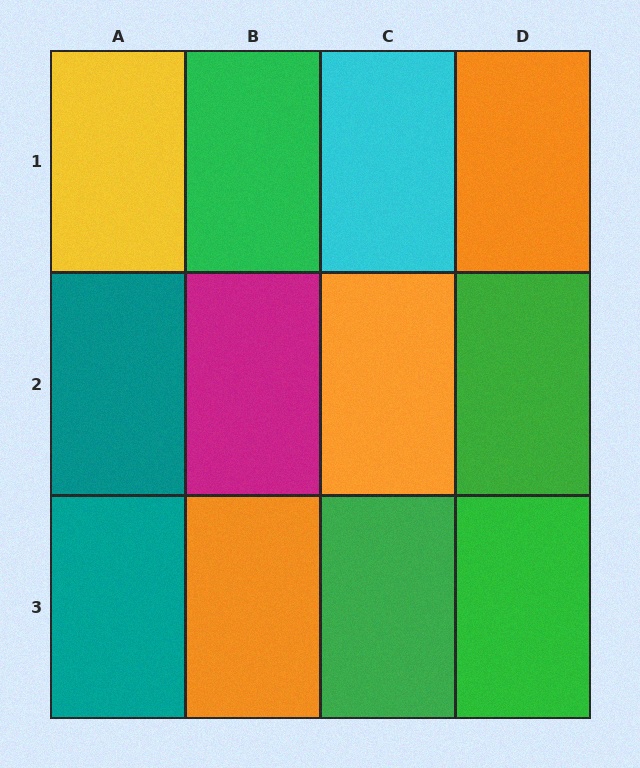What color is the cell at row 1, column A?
Yellow.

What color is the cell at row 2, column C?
Orange.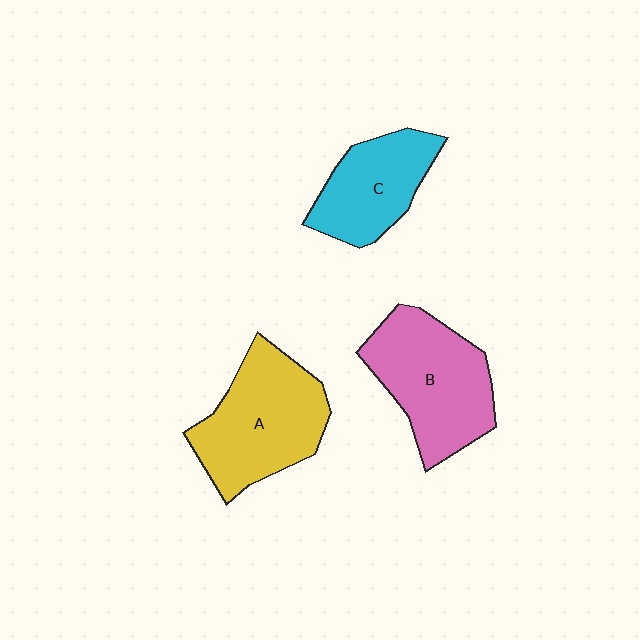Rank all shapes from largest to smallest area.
From largest to smallest: A (yellow), B (pink), C (cyan).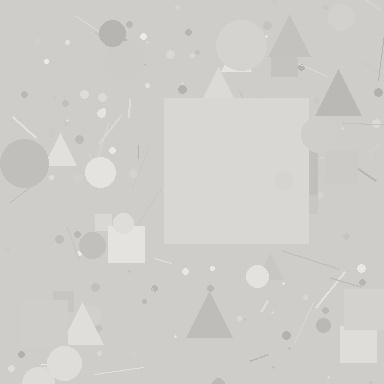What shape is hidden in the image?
A square is hidden in the image.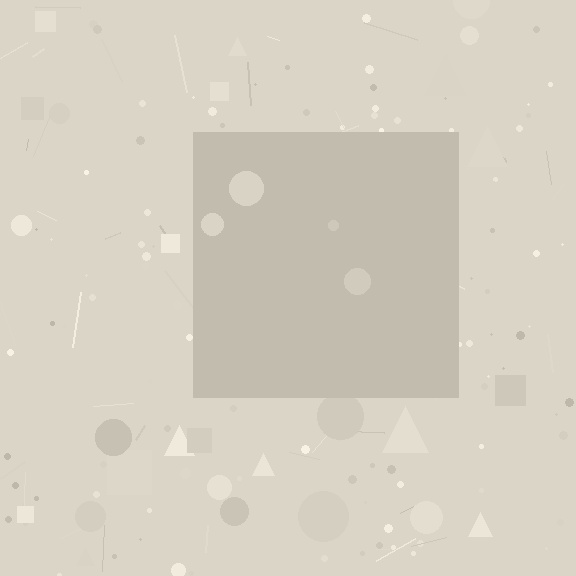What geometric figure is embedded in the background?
A square is embedded in the background.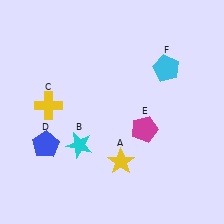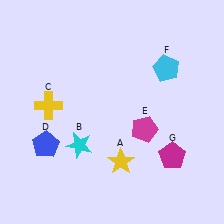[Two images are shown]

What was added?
A magenta pentagon (G) was added in Image 2.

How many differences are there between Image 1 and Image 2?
There is 1 difference between the two images.